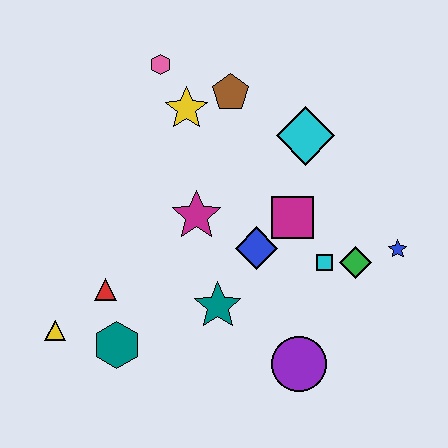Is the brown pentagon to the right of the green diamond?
No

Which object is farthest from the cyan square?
The yellow triangle is farthest from the cyan square.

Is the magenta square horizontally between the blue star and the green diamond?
No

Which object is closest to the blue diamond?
The magenta square is closest to the blue diamond.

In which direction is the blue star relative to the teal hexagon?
The blue star is to the right of the teal hexagon.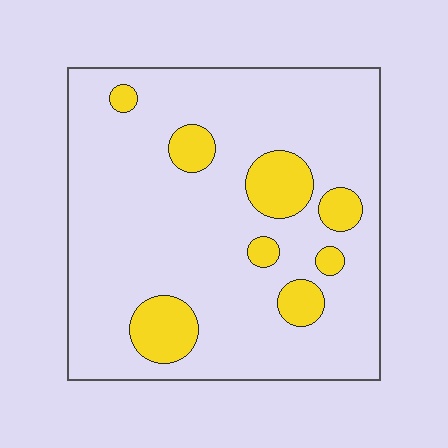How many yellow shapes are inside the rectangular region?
8.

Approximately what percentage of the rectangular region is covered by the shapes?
Approximately 15%.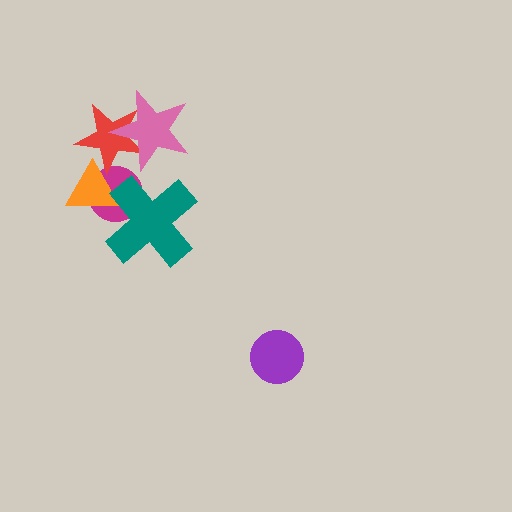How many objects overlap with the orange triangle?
3 objects overlap with the orange triangle.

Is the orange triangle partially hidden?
Yes, it is partially covered by another shape.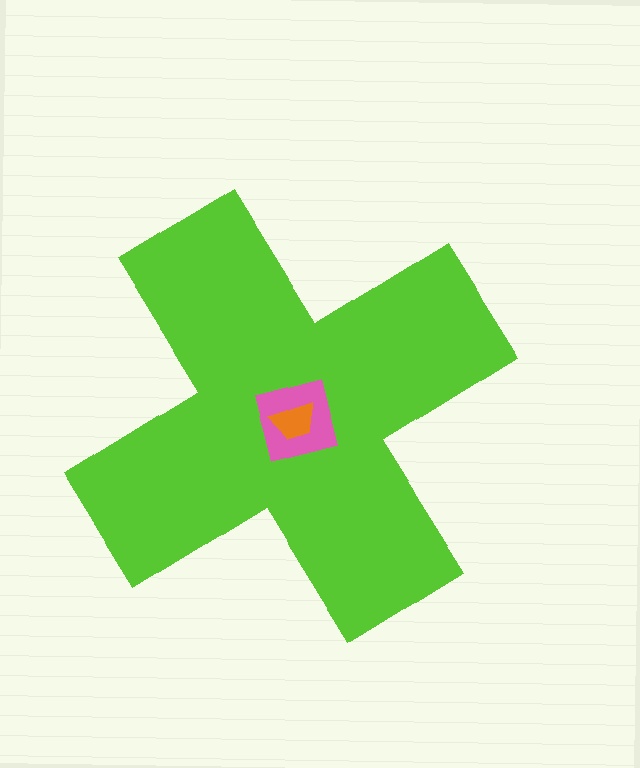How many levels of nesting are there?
3.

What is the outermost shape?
The lime cross.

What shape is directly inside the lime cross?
The pink square.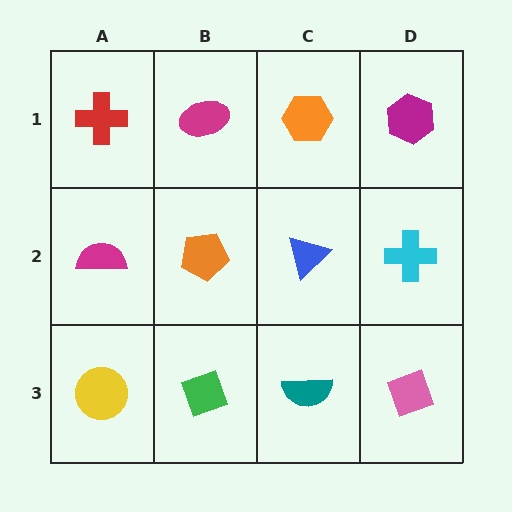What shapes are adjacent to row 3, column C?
A blue triangle (row 2, column C), a green diamond (row 3, column B), a pink diamond (row 3, column D).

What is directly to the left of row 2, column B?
A magenta semicircle.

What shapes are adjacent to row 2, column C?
An orange hexagon (row 1, column C), a teal semicircle (row 3, column C), an orange pentagon (row 2, column B), a cyan cross (row 2, column D).